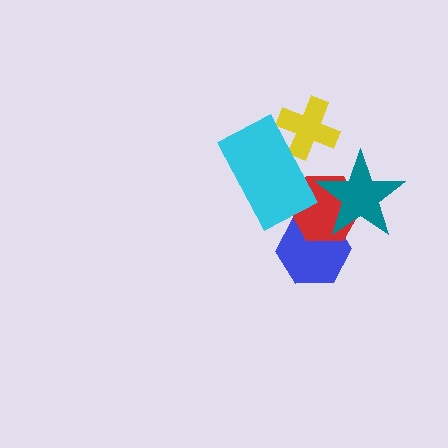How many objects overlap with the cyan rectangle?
2 objects overlap with the cyan rectangle.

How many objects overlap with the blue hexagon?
2 objects overlap with the blue hexagon.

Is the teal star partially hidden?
No, no other shape covers it.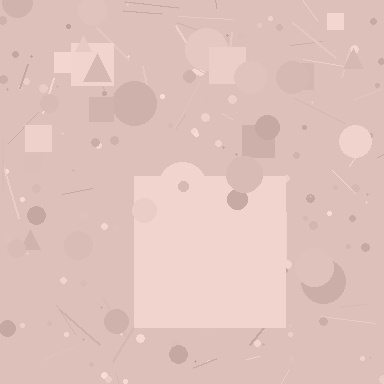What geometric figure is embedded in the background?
A square is embedded in the background.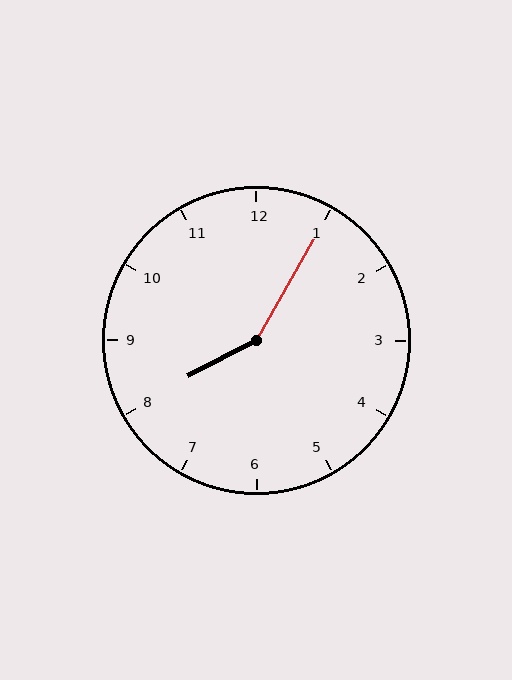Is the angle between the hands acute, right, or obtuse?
It is obtuse.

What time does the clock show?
8:05.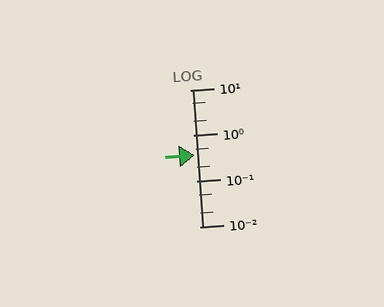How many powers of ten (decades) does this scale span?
The scale spans 3 decades, from 0.01 to 10.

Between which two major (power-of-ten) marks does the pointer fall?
The pointer is between 0.1 and 1.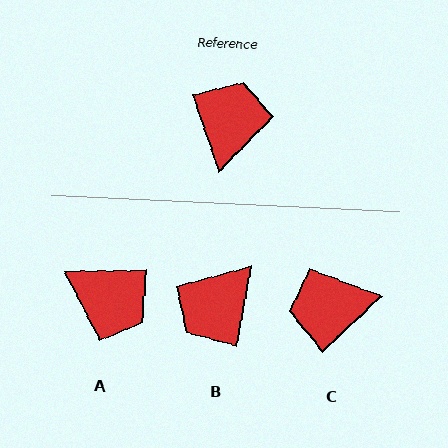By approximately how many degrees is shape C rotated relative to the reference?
Approximately 114 degrees counter-clockwise.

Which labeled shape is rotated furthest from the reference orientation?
B, about 151 degrees away.